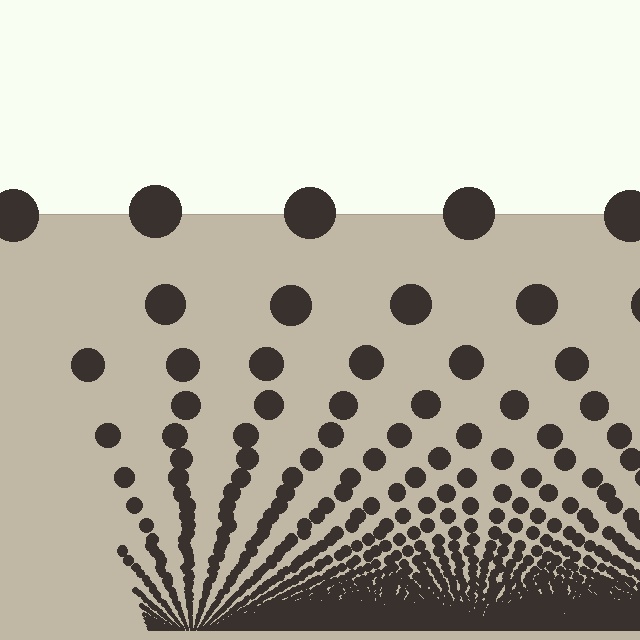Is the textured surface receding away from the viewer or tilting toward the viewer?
The surface appears to tilt toward the viewer. Texture elements get larger and sparser toward the top.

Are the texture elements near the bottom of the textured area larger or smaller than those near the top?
Smaller. The gradient is inverted — elements near the bottom are smaller and denser.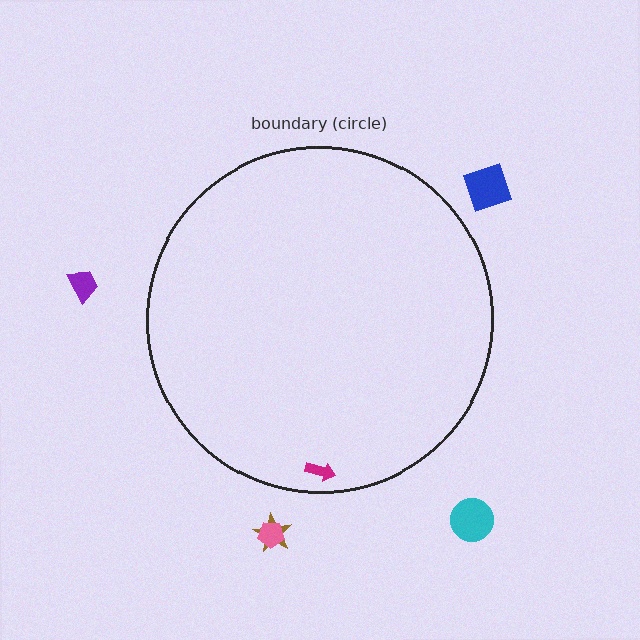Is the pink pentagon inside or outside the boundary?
Outside.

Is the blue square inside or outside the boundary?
Outside.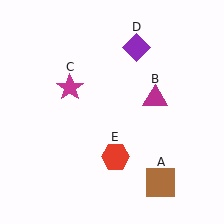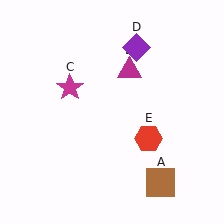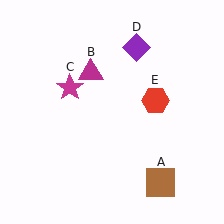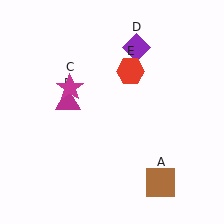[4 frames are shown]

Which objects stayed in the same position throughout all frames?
Brown square (object A) and magenta star (object C) and purple diamond (object D) remained stationary.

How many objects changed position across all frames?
2 objects changed position: magenta triangle (object B), red hexagon (object E).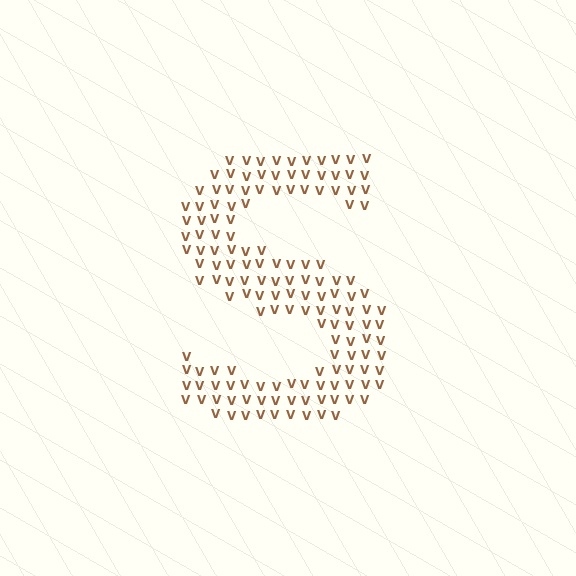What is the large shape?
The large shape is the letter S.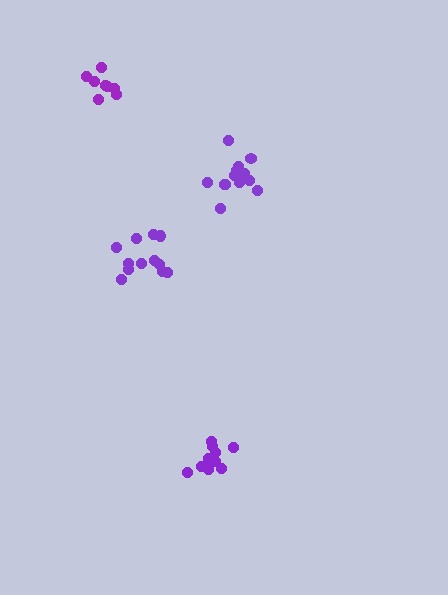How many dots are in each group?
Group 1: 12 dots, Group 2: 9 dots, Group 3: 13 dots, Group 4: 11 dots (45 total).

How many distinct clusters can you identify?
There are 4 distinct clusters.